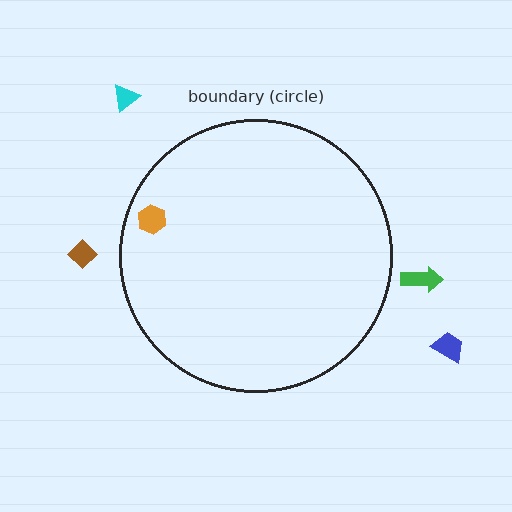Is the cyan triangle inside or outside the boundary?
Outside.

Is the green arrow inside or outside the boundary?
Outside.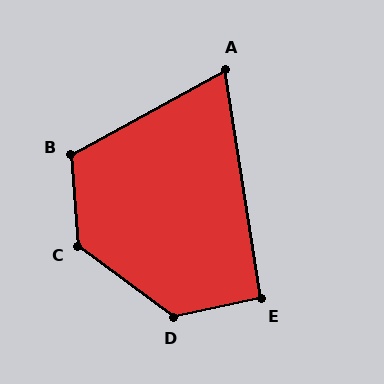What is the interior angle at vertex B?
Approximately 115 degrees (obtuse).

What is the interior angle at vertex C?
Approximately 131 degrees (obtuse).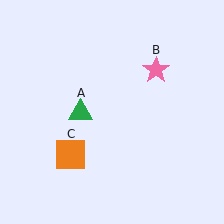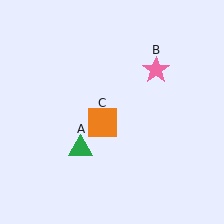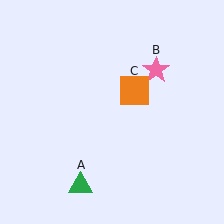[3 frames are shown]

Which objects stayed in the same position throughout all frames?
Pink star (object B) remained stationary.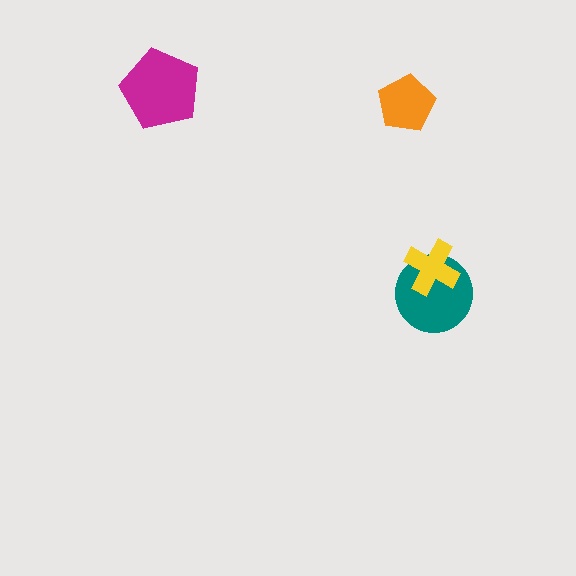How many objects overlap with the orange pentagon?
0 objects overlap with the orange pentagon.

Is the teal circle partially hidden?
Yes, it is partially covered by another shape.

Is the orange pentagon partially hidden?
No, no other shape covers it.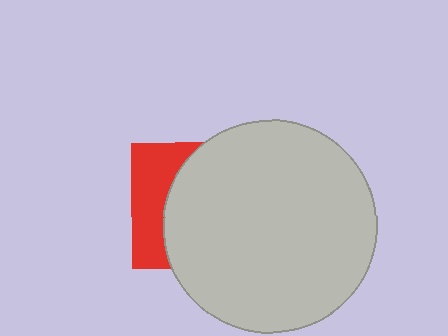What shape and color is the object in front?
The object in front is a light gray circle.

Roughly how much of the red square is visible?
A small part of it is visible (roughly 32%).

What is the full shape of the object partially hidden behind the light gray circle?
The partially hidden object is a red square.